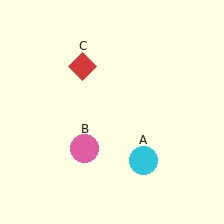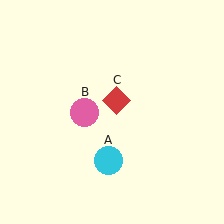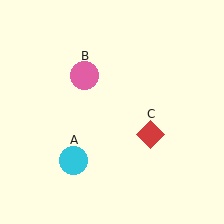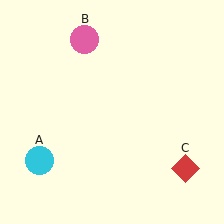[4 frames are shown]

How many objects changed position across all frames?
3 objects changed position: cyan circle (object A), pink circle (object B), red diamond (object C).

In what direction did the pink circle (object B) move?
The pink circle (object B) moved up.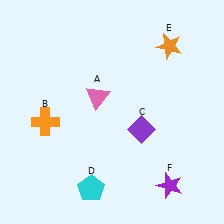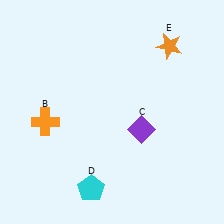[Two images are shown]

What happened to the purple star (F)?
The purple star (F) was removed in Image 2. It was in the bottom-right area of Image 1.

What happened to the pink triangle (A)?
The pink triangle (A) was removed in Image 2. It was in the top-left area of Image 1.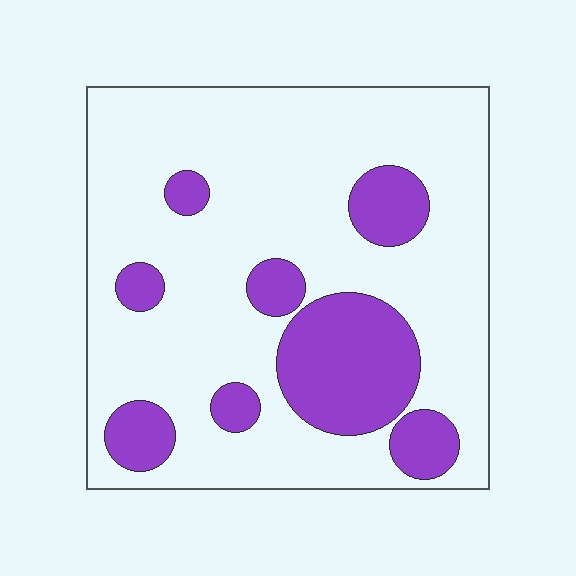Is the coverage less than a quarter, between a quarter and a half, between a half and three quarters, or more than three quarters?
Less than a quarter.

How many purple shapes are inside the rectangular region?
8.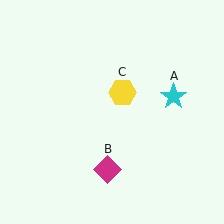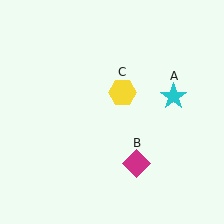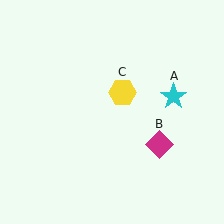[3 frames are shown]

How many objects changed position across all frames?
1 object changed position: magenta diamond (object B).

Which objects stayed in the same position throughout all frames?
Cyan star (object A) and yellow hexagon (object C) remained stationary.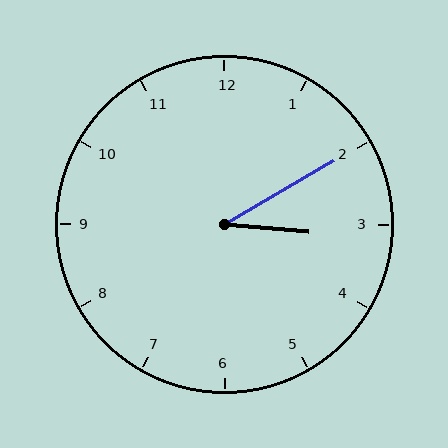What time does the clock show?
3:10.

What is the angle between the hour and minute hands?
Approximately 35 degrees.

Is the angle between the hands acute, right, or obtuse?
It is acute.